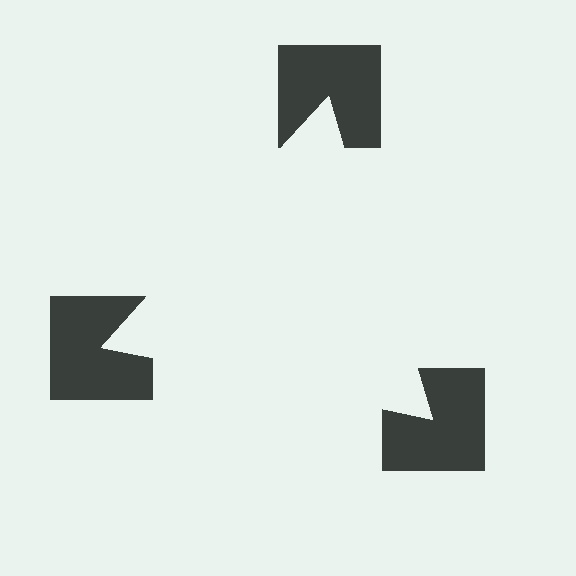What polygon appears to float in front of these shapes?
An illusory triangle — its edges are inferred from the aligned wedge cuts in the notched squares, not physically drawn.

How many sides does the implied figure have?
3 sides.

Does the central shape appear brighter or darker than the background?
It typically appears slightly brighter than the background, even though no actual brightness change is drawn.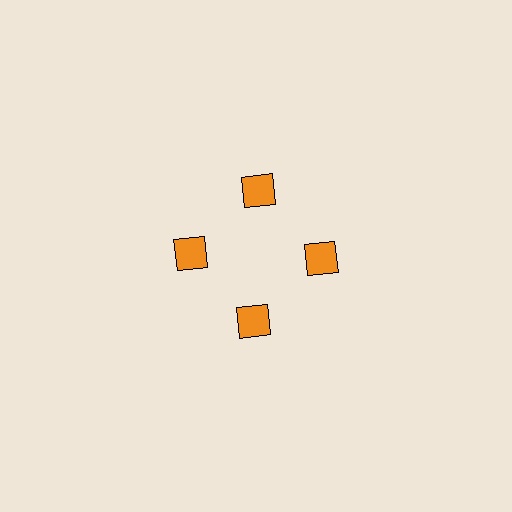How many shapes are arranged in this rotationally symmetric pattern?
There are 4 shapes, arranged in 4 groups of 1.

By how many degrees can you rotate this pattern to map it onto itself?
The pattern maps onto itself every 90 degrees of rotation.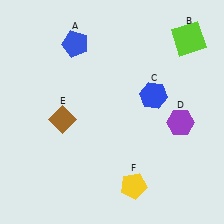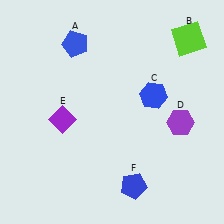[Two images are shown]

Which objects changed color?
E changed from brown to purple. F changed from yellow to blue.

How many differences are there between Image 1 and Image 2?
There are 2 differences between the two images.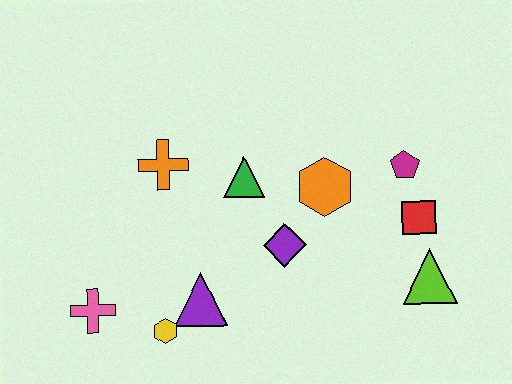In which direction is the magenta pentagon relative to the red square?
The magenta pentagon is above the red square.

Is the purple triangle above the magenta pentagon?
No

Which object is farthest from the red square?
The pink cross is farthest from the red square.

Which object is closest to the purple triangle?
The yellow hexagon is closest to the purple triangle.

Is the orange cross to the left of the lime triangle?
Yes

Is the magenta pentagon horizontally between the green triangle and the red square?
Yes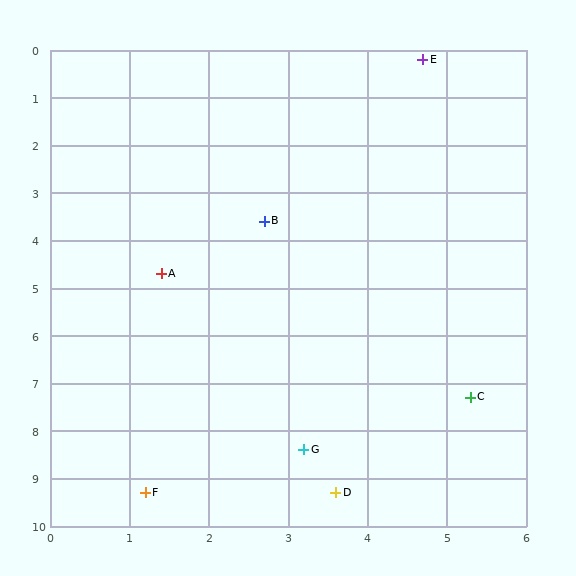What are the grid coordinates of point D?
Point D is at approximately (3.6, 9.3).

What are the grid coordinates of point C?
Point C is at approximately (5.3, 7.3).